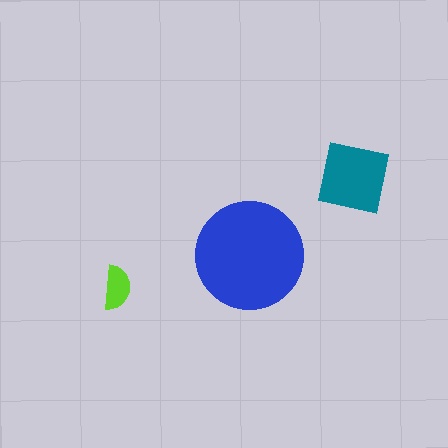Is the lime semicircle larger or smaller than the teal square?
Smaller.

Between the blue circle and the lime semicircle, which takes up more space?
The blue circle.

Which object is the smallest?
The lime semicircle.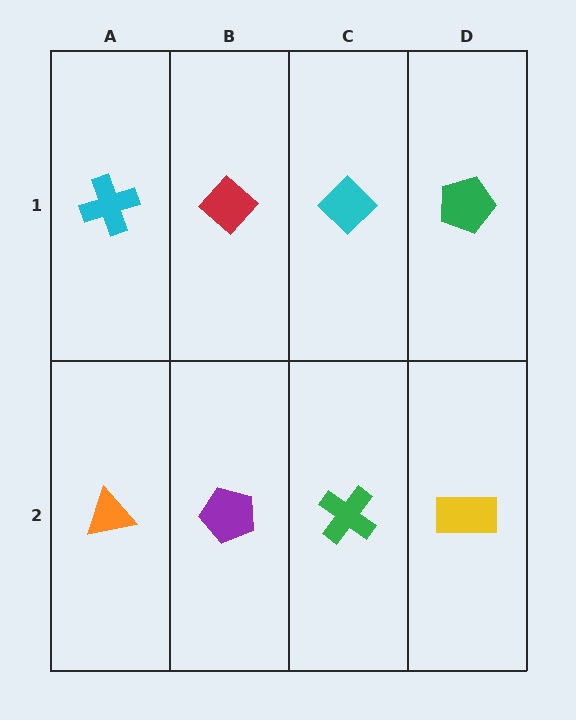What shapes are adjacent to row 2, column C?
A cyan diamond (row 1, column C), a purple pentagon (row 2, column B), a yellow rectangle (row 2, column D).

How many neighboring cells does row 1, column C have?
3.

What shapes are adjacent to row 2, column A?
A cyan cross (row 1, column A), a purple pentagon (row 2, column B).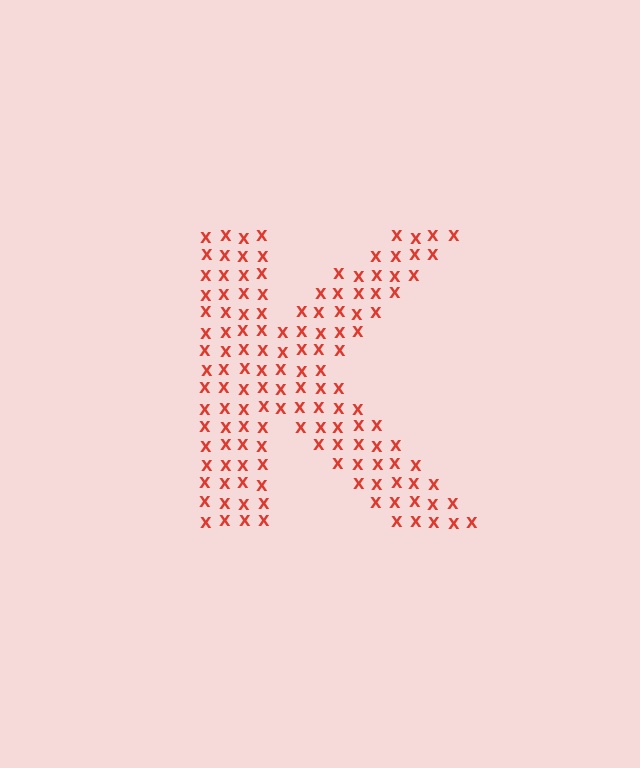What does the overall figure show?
The overall figure shows the letter K.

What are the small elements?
The small elements are letter X's.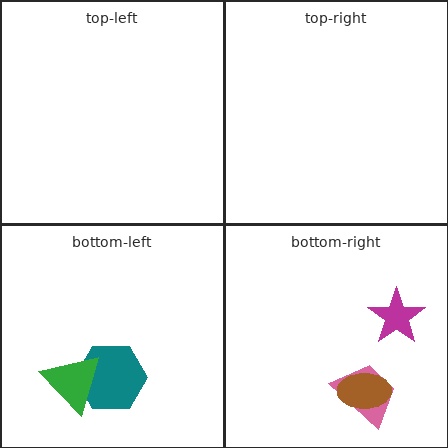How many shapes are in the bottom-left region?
2.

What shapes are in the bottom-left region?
The teal hexagon, the green triangle.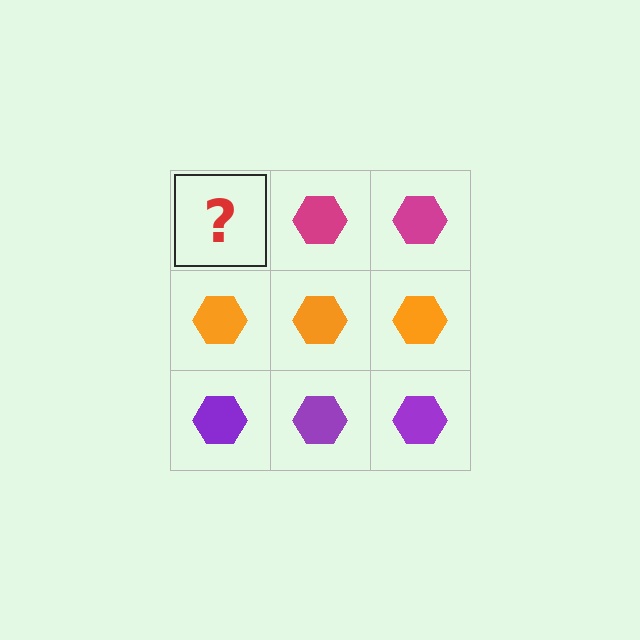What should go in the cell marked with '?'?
The missing cell should contain a magenta hexagon.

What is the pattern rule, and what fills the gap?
The rule is that each row has a consistent color. The gap should be filled with a magenta hexagon.